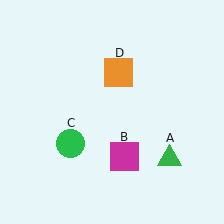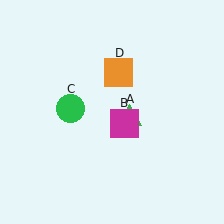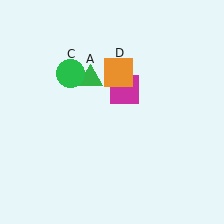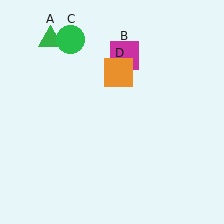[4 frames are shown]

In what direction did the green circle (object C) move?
The green circle (object C) moved up.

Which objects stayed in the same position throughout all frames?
Orange square (object D) remained stationary.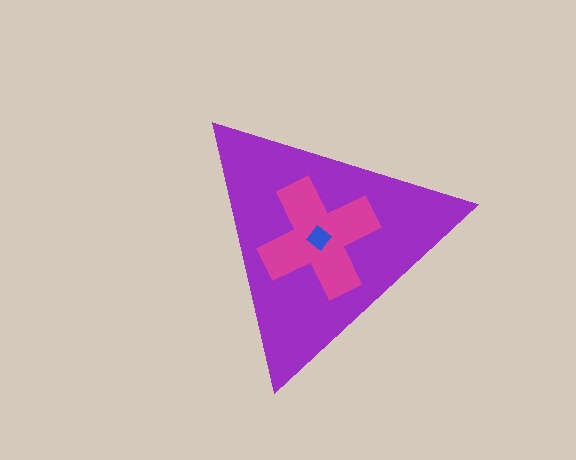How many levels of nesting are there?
3.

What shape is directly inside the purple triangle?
The magenta cross.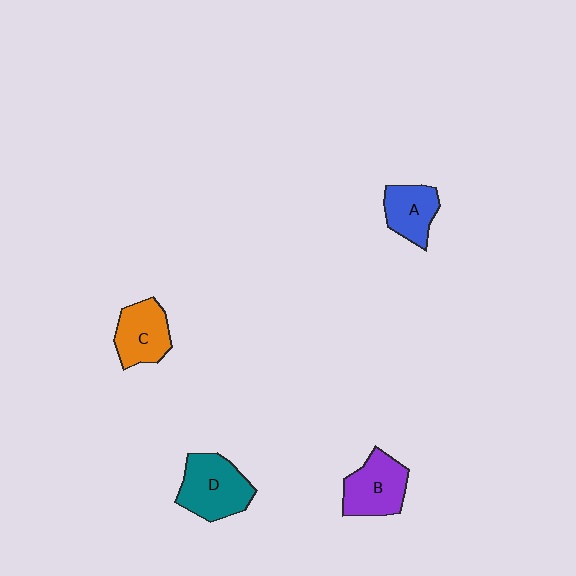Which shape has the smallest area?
Shape A (blue).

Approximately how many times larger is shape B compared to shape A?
Approximately 1.3 times.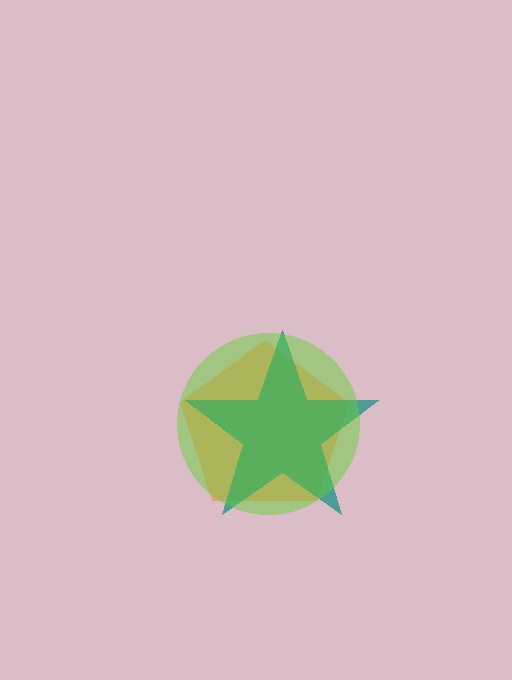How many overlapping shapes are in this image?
There are 3 overlapping shapes in the image.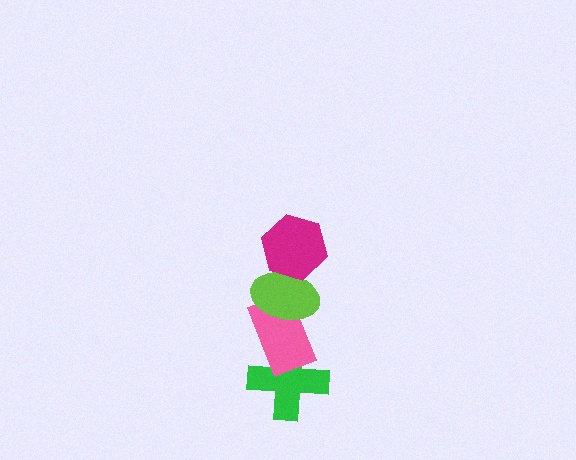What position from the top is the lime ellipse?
The lime ellipse is 2nd from the top.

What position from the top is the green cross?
The green cross is 4th from the top.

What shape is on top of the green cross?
The pink rectangle is on top of the green cross.